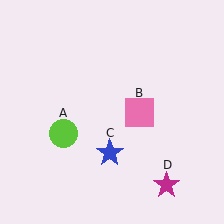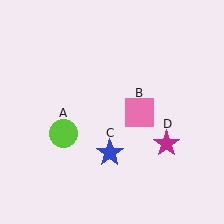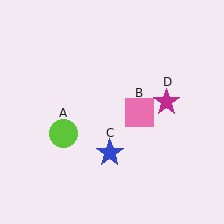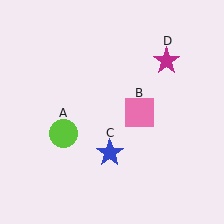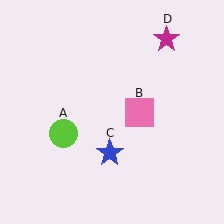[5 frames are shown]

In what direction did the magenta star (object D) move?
The magenta star (object D) moved up.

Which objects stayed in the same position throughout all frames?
Lime circle (object A) and pink square (object B) and blue star (object C) remained stationary.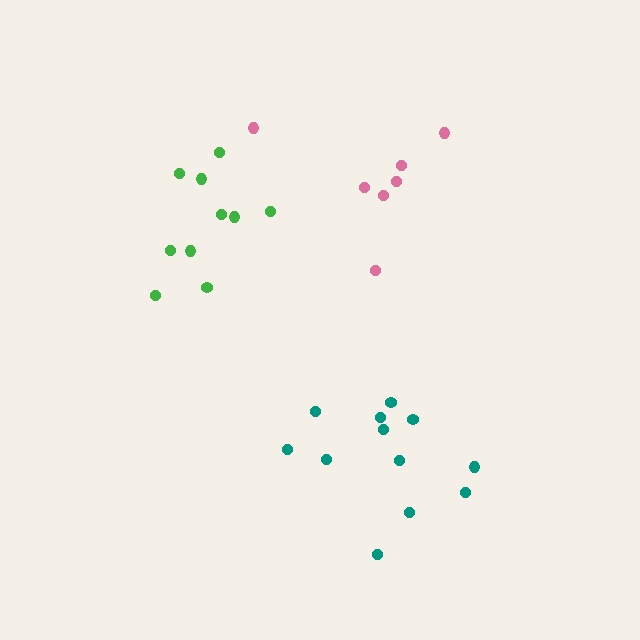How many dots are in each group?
Group 1: 7 dots, Group 2: 10 dots, Group 3: 12 dots (29 total).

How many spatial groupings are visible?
There are 3 spatial groupings.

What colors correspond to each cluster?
The clusters are colored: pink, green, teal.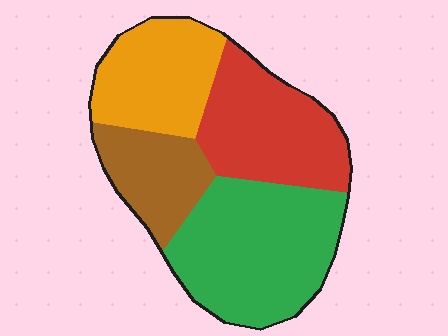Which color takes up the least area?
Brown, at roughly 15%.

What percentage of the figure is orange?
Orange covers about 20% of the figure.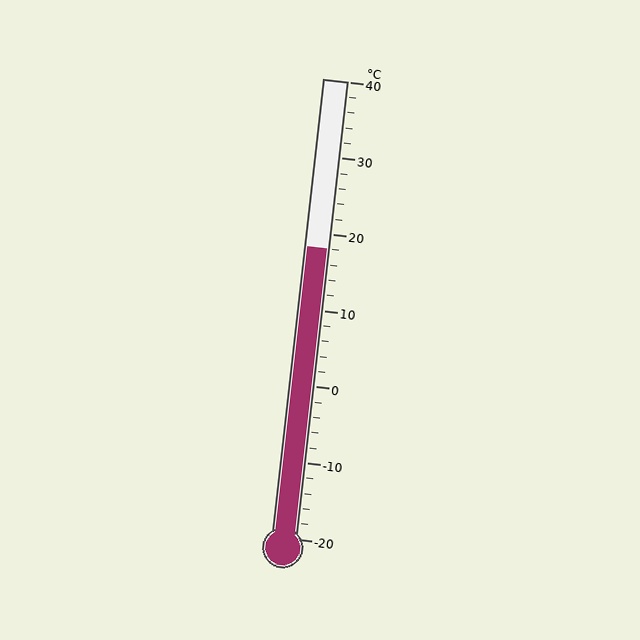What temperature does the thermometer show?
The thermometer shows approximately 18°C.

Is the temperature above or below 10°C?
The temperature is above 10°C.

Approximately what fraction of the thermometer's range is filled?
The thermometer is filled to approximately 65% of its range.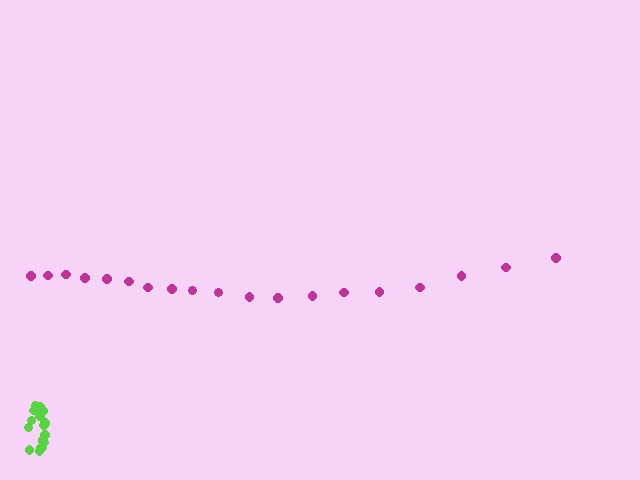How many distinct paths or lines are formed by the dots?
There are 2 distinct paths.